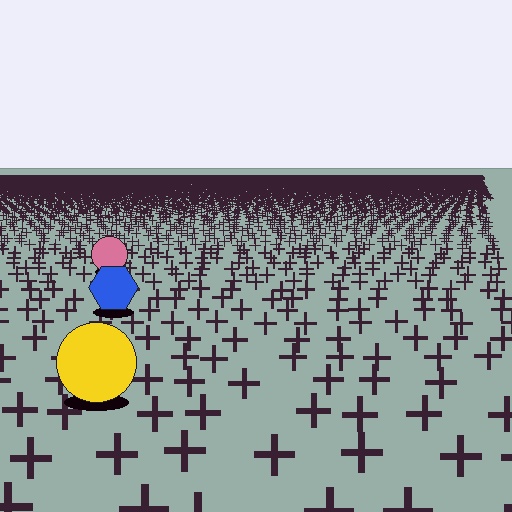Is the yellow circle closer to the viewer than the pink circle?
Yes. The yellow circle is closer — you can tell from the texture gradient: the ground texture is coarser near it.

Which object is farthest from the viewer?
The pink circle is farthest from the viewer. It appears smaller and the ground texture around it is denser.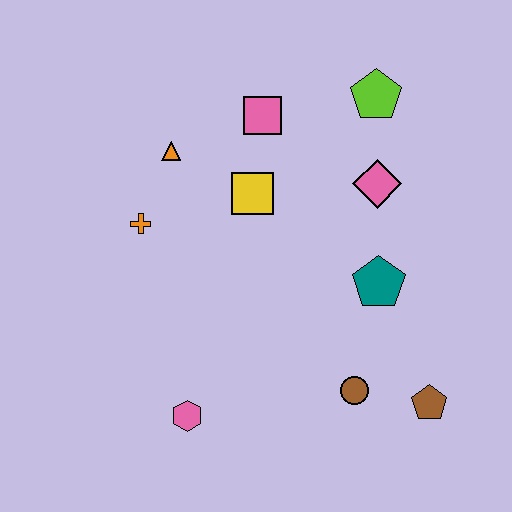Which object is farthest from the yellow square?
The brown pentagon is farthest from the yellow square.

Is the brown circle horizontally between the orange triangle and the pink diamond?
Yes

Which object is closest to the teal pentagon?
The pink diamond is closest to the teal pentagon.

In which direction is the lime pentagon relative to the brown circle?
The lime pentagon is above the brown circle.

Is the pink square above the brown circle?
Yes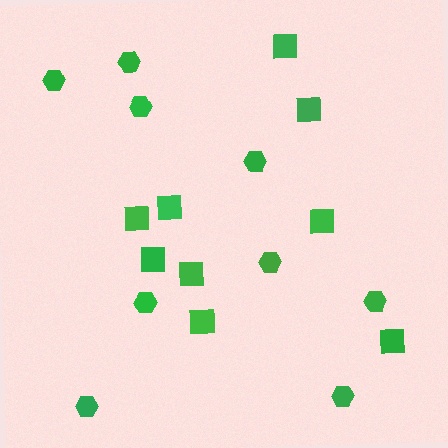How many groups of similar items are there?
There are 2 groups: one group of hexagons (9) and one group of squares (9).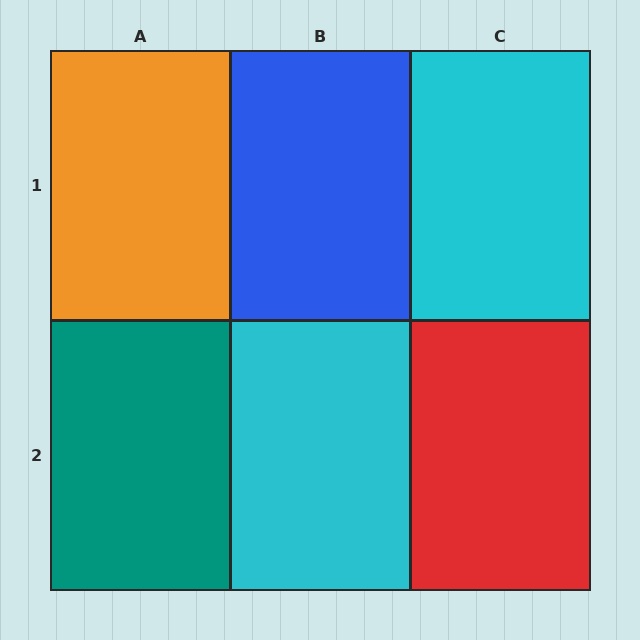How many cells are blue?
1 cell is blue.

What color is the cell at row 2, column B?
Cyan.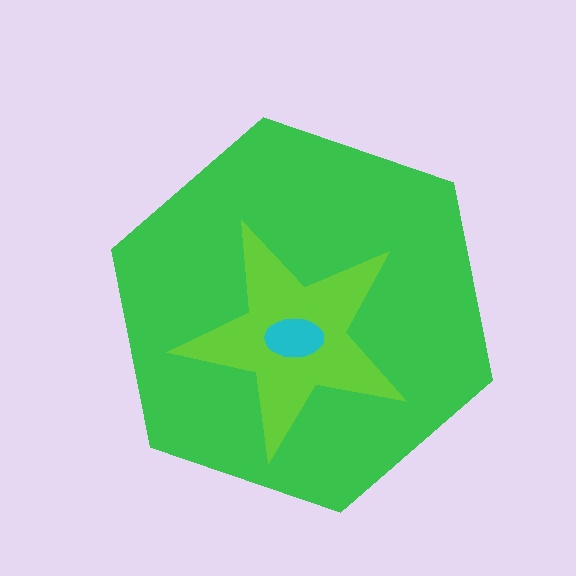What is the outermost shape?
The green hexagon.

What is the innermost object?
The cyan ellipse.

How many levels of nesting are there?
3.